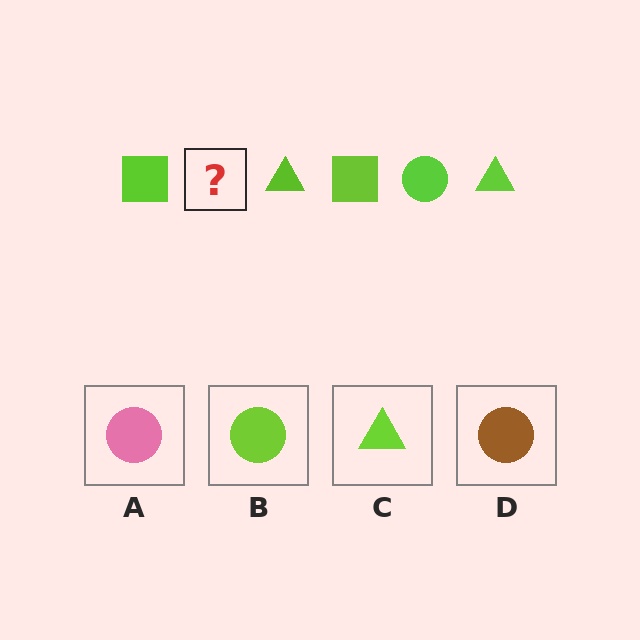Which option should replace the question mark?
Option B.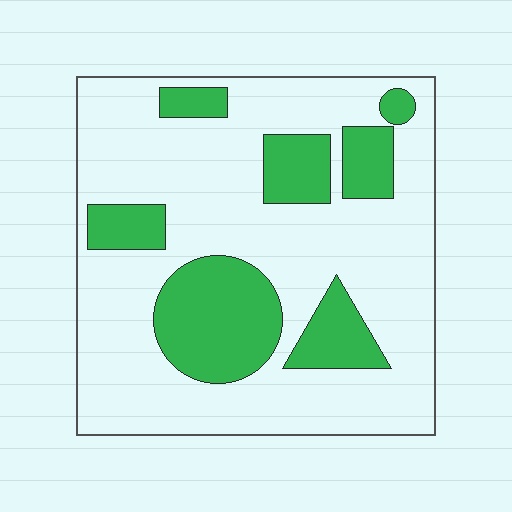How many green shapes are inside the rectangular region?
7.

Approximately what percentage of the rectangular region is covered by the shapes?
Approximately 25%.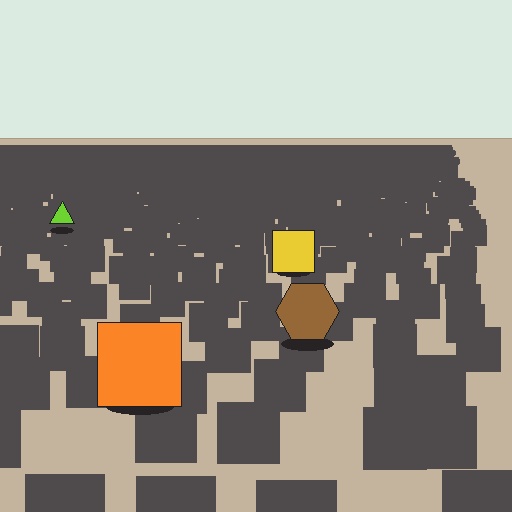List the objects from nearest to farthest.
From nearest to farthest: the orange square, the brown hexagon, the yellow square, the lime triangle.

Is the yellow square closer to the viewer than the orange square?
No. The orange square is closer — you can tell from the texture gradient: the ground texture is coarser near it.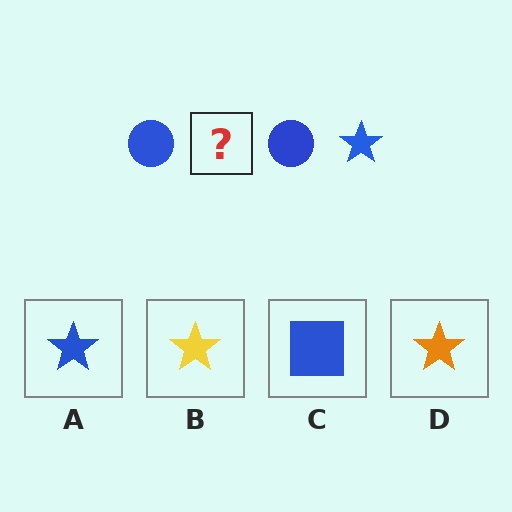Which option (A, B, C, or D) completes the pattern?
A.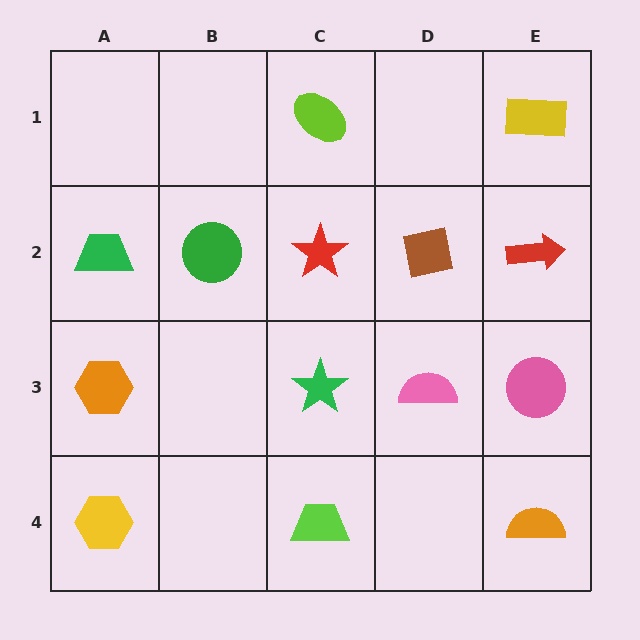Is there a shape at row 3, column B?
No, that cell is empty.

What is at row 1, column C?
A lime ellipse.